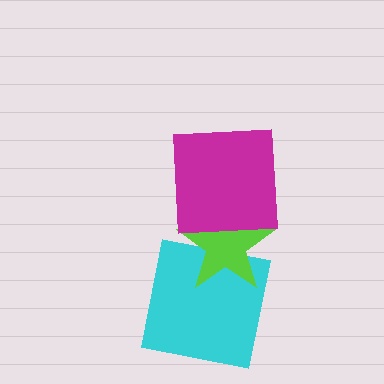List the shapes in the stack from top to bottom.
From top to bottom: the magenta square, the lime star, the cyan square.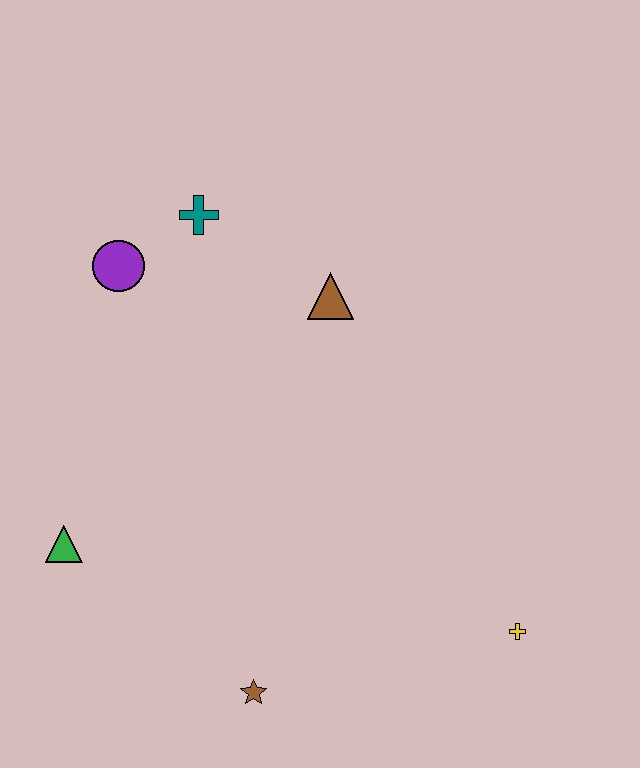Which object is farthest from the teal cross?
The yellow cross is farthest from the teal cross.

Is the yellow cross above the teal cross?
No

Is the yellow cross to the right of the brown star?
Yes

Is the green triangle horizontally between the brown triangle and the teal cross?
No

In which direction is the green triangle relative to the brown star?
The green triangle is to the left of the brown star.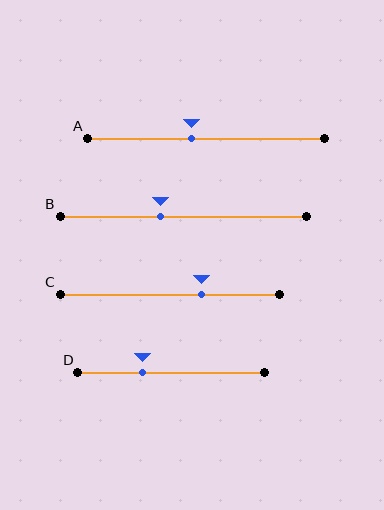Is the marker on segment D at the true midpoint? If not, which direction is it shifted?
No, the marker on segment D is shifted to the left by about 15% of the segment length.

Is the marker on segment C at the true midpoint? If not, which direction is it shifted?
No, the marker on segment C is shifted to the right by about 14% of the segment length.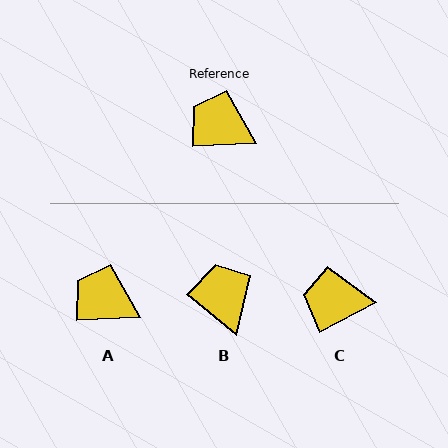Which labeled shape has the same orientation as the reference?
A.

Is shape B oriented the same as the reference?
No, it is off by about 42 degrees.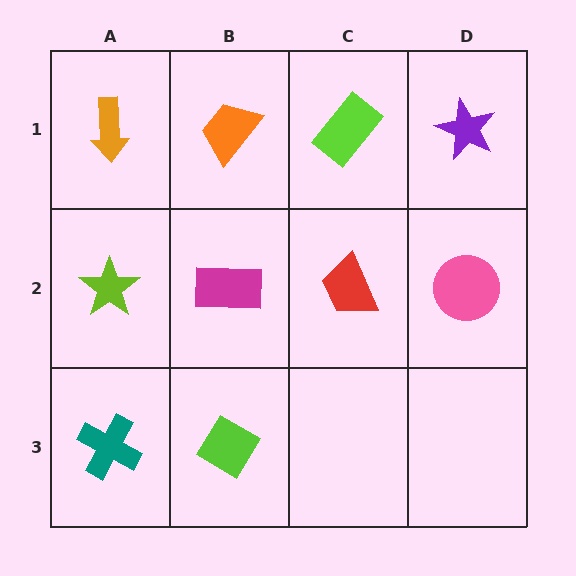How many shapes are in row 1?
4 shapes.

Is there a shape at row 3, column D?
No, that cell is empty.